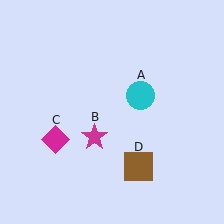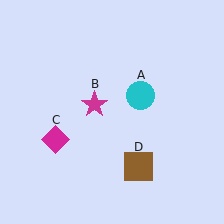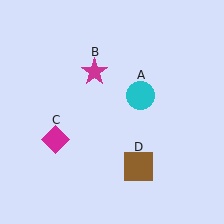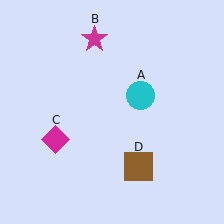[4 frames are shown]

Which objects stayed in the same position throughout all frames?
Cyan circle (object A) and magenta diamond (object C) and brown square (object D) remained stationary.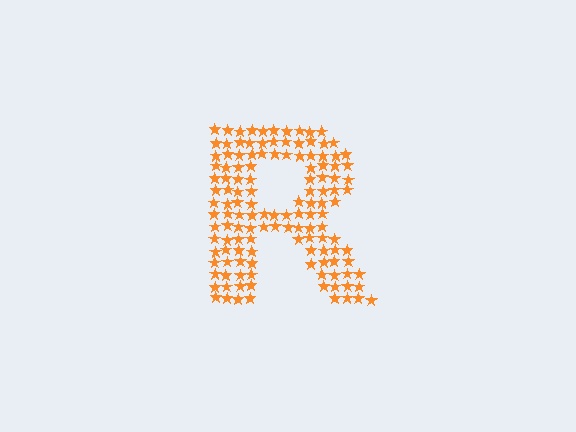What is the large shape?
The large shape is the letter R.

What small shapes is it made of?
It is made of small stars.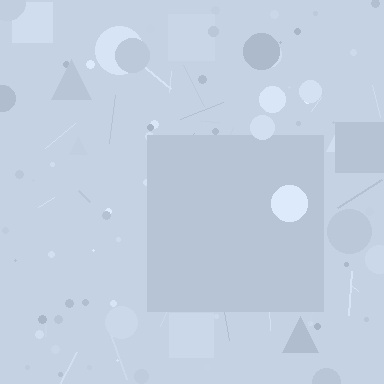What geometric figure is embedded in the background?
A square is embedded in the background.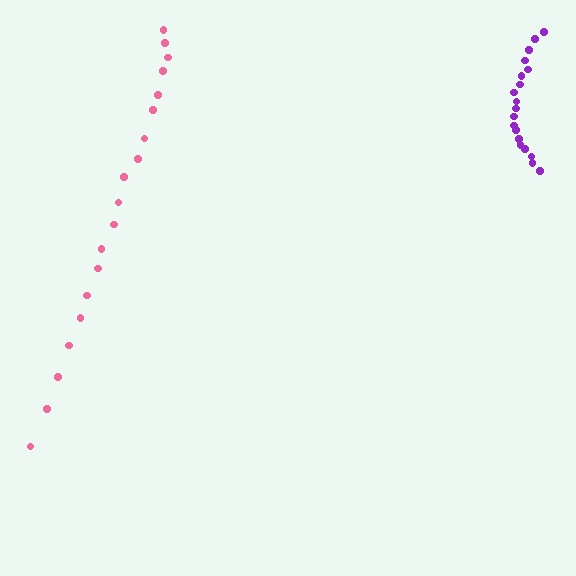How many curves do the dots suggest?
There are 2 distinct paths.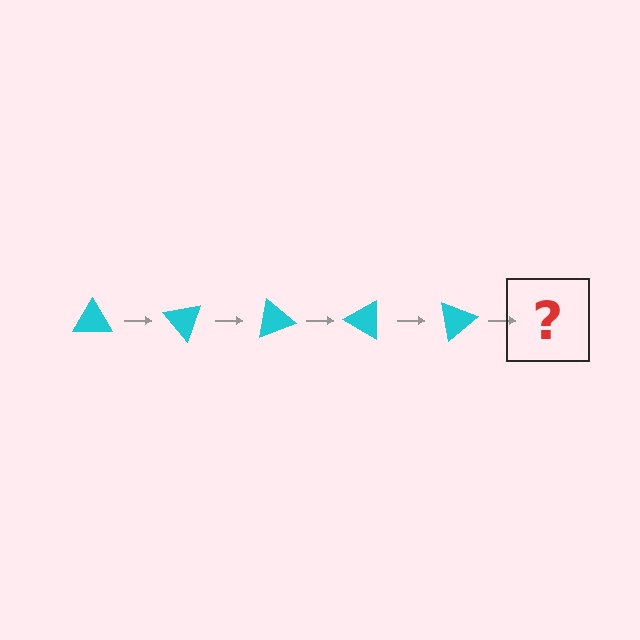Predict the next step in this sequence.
The next step is a cyan triangle rotated 250 degrees.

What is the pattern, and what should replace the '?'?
The pattern is that the triangle rotates 50 degrees each step. The '?' should be a cyan triangle rotated 250 degrees.